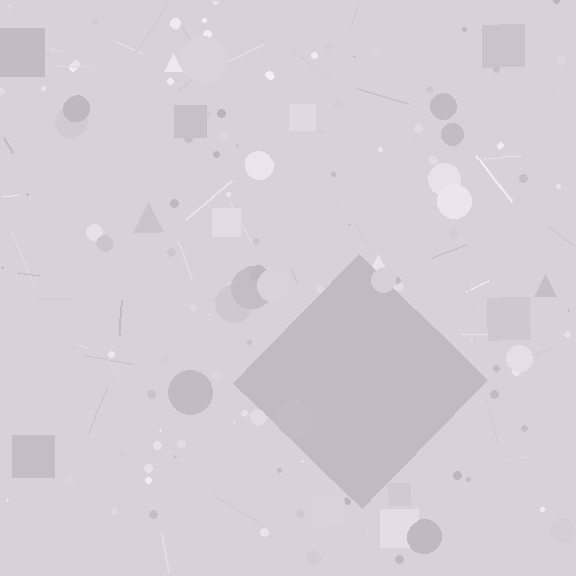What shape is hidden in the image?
A diamond is hidden in the image.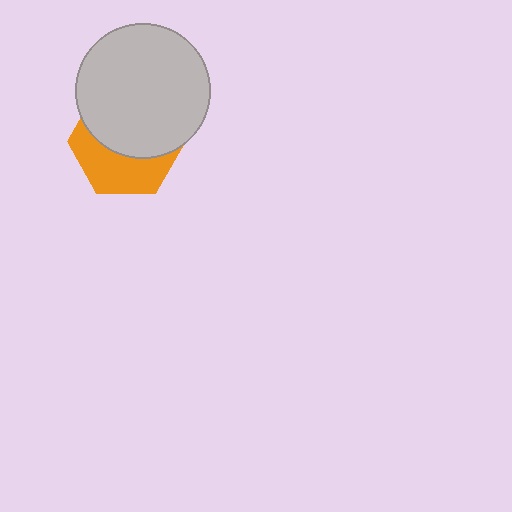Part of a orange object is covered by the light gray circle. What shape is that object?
It is a hexagon.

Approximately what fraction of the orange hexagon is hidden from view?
Roughly 58% of the orange hexagon is hidden behind the light gray circle.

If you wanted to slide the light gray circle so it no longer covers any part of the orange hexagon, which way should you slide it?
Slide it up — that is the most direct way to separate the two shapes.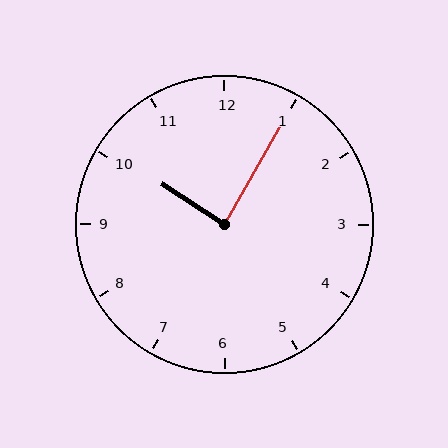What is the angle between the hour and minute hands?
Approximately 88 degrees.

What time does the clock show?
10:05.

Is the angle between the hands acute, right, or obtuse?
It is right.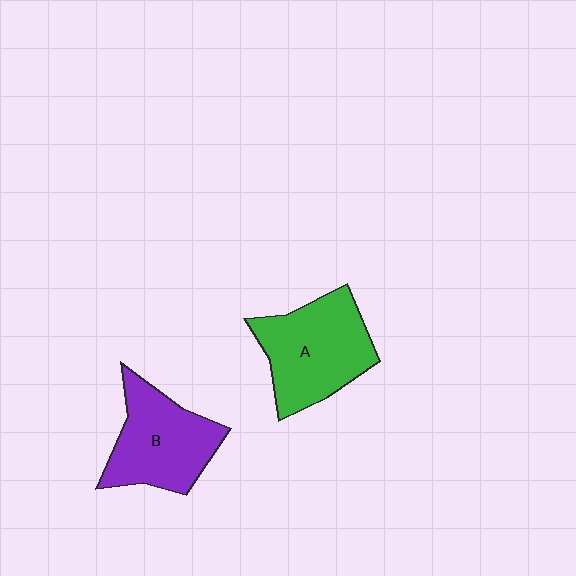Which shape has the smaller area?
Shape B (purple).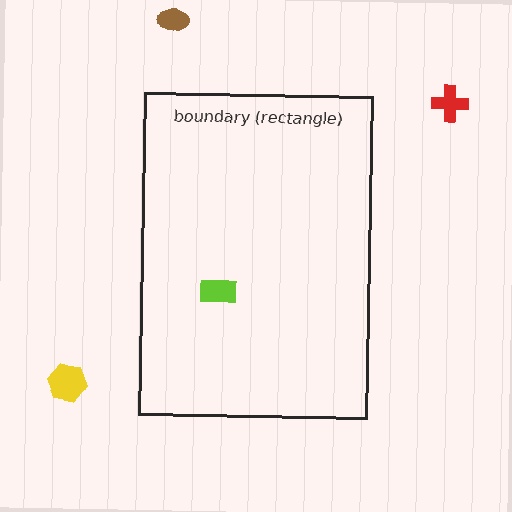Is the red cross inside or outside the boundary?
Outside.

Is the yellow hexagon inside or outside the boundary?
Outside.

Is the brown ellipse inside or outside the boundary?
Outside.